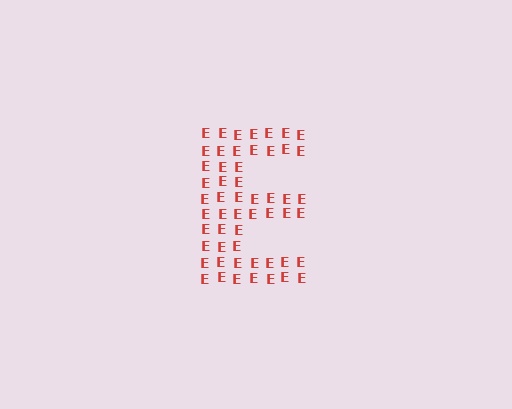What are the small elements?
The small elements are letter E's.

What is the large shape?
The large shape is the letter E.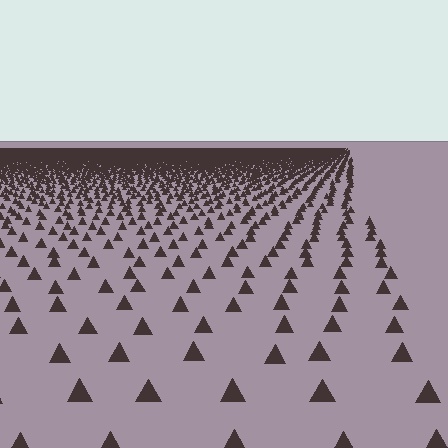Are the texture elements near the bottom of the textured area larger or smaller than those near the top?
Larger. Near the bottom, elements are closer to the viewer and appear at a bigger on-screen size.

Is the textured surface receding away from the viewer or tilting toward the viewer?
The surface is receding away from the viewer. Texture elements get smaller and denser toward the top.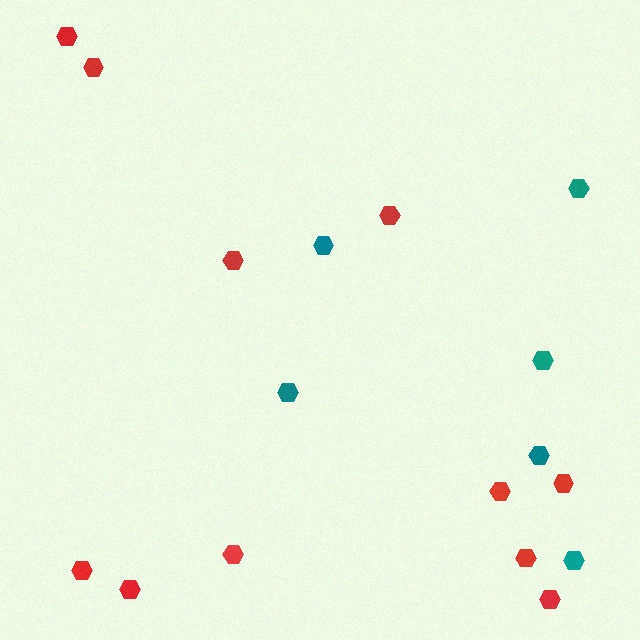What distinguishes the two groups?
There are 2 groups: one group of red hexagons (11) and one group of teal hexagons (6).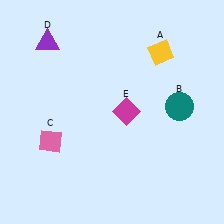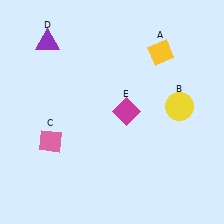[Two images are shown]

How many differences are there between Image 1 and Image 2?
There is 1 difference between the two images.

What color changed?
The circle (B) changed from teal in Image 1 to yellow in Image 2.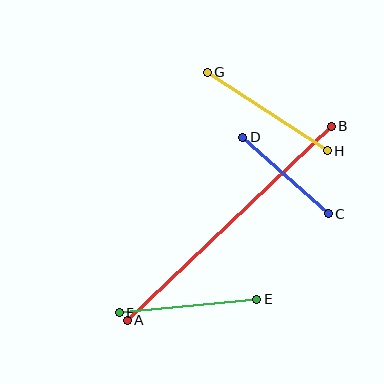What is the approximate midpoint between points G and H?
The midpoint is at approximately (267, 112) pixels.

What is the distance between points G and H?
The distance is approximately 144 pixels.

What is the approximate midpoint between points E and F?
The midpoint is at approximately (188, 306) pixels.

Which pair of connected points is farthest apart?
Points A and B are farthest apart.